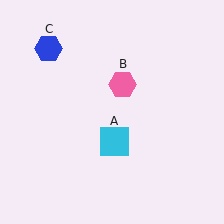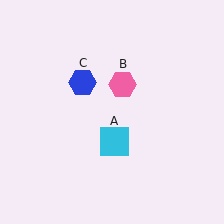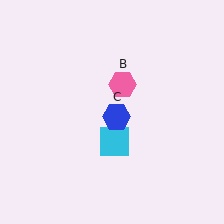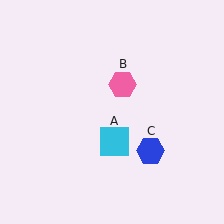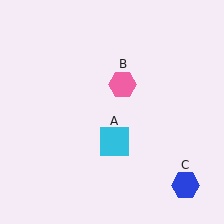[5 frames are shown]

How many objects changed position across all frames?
1 object changed position: blue hexagon (object C).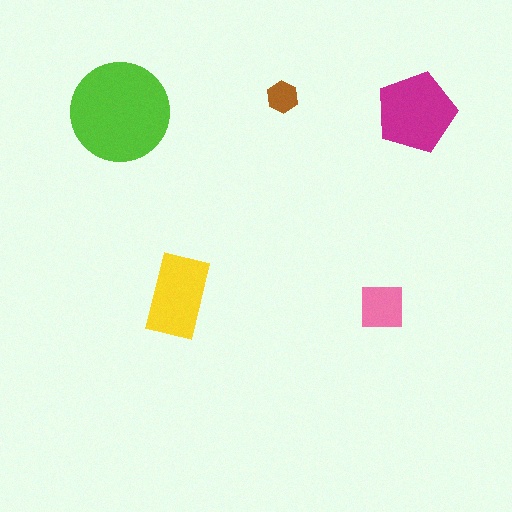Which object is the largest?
The lime circle.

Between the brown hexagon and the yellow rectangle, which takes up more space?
The yellow rectangle.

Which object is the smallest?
The brown hexagon.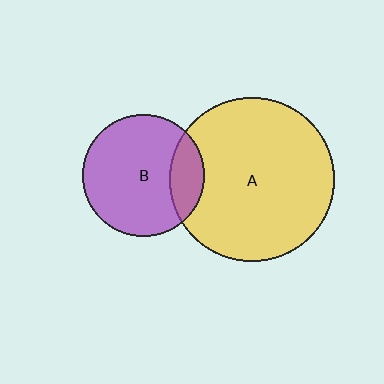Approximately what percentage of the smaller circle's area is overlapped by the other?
Approximately 20%.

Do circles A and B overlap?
Yes.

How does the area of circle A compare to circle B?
Approximately 1.8 times.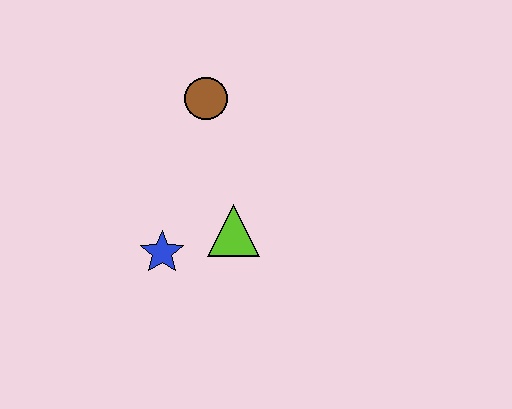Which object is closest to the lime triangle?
The blue star is closest to the lime triangle.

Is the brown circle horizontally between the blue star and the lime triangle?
Yes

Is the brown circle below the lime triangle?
No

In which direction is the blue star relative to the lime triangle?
The blue star is to the left of the lime triangle.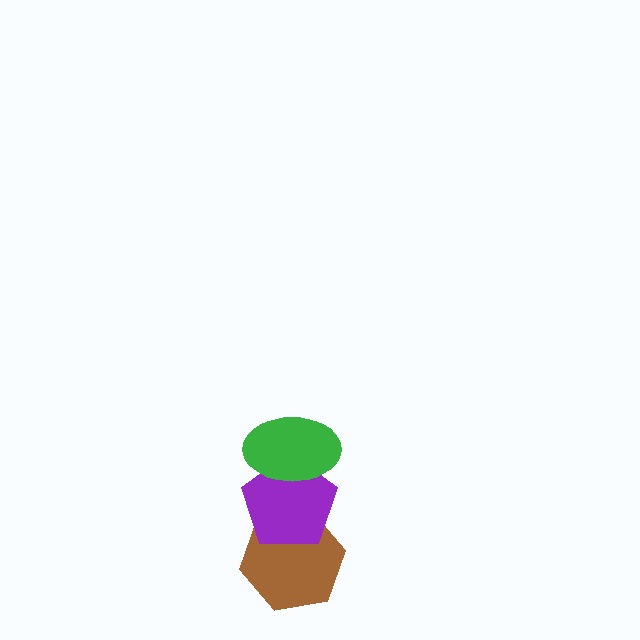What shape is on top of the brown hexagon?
The purple pentagon is on top of the brown hexagon.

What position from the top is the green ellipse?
The green ellipse is 1st from the top.